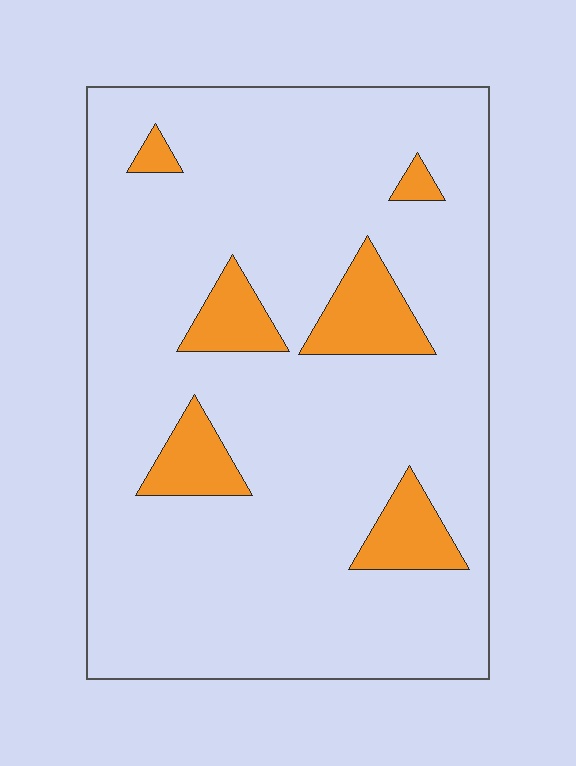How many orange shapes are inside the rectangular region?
6.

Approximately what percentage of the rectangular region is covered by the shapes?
Approximately 10%.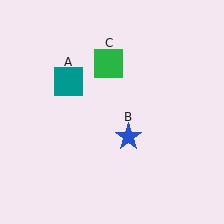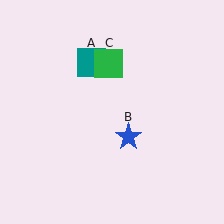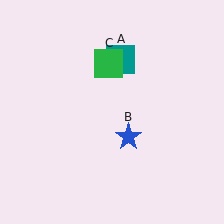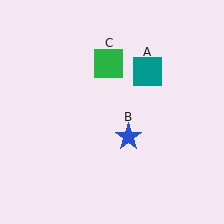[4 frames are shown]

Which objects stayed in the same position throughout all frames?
Blue star (object B) and green square (object C) remained stationary.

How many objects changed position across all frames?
1 object changed position: teal square (object A).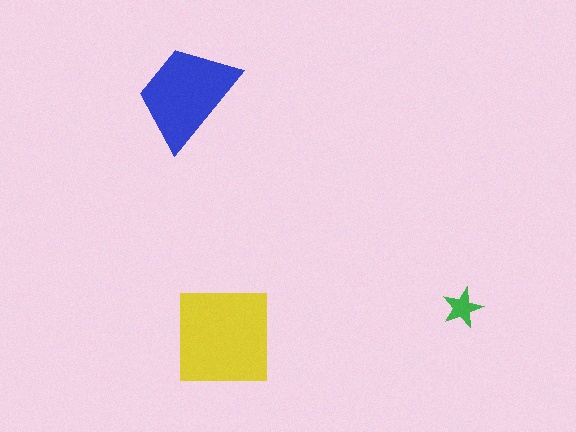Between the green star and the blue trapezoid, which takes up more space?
The blue trapezoid.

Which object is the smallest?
The green star.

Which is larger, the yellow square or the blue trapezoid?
The yellow square.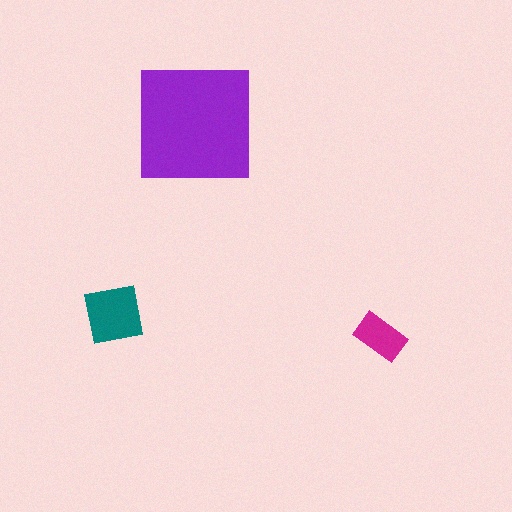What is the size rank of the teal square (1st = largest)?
2nd.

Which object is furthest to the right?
The magenta rectangle is rightmost.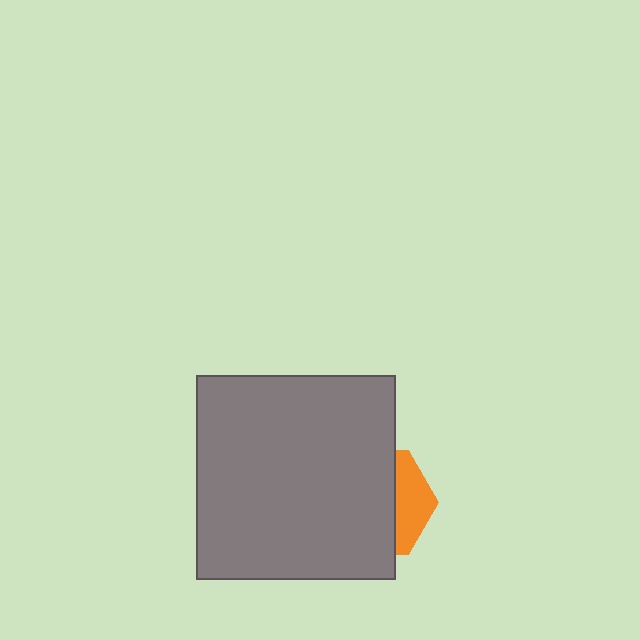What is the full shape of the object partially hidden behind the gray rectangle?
The partially hidden object is an orange hexagon.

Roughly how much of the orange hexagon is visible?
A small part of it is visible (roughly 31%).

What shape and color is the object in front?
The object in front is a gray rectangle.